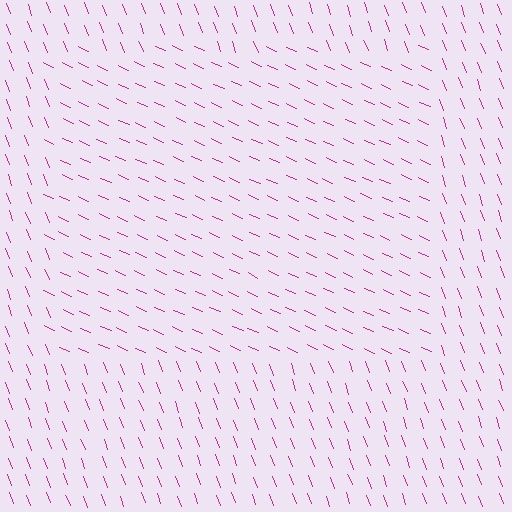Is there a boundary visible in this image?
Yes, there is a texture boundary formed by a change in line orientation.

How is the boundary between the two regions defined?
The boundary is defined purely by a change in line orientation (approximately 45 degrees difference). All lines are the same color and thickness.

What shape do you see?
I see a rectangle.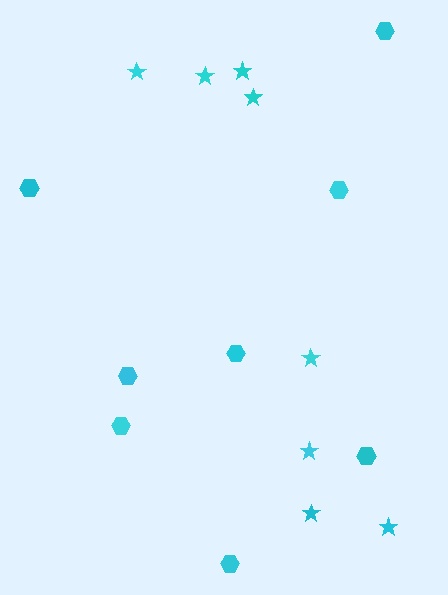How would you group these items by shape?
There are 2 groups: one group of stars (8) and one group of hexagons (8).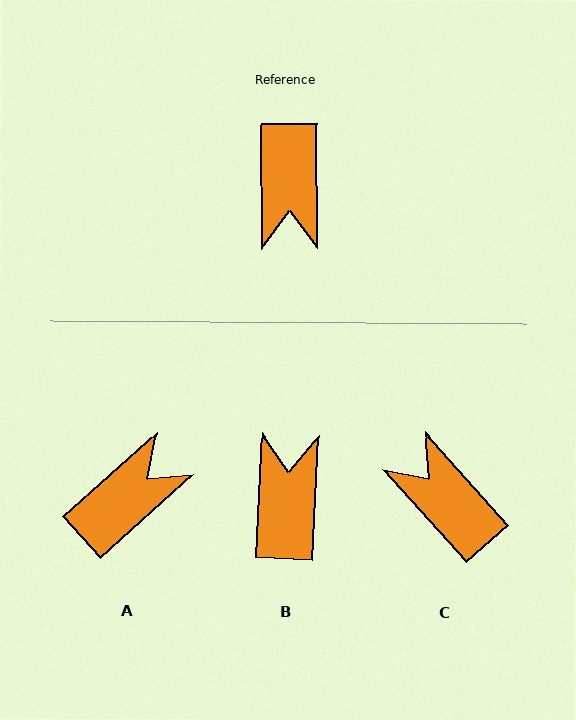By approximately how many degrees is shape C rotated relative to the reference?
Approximately 139 degrees clockwise.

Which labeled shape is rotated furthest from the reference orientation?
B, about 177 degrees away.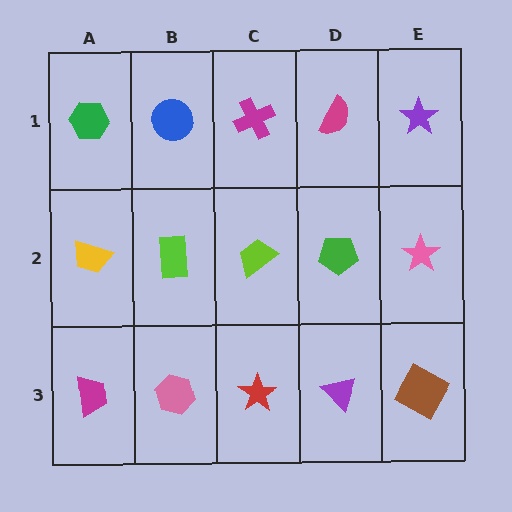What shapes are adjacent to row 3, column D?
A green pentagon (row 2, column D), a red star (row 3, column C), a brown square (row 3, column E).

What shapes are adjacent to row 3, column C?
A lime trapezoid (row 2, column C), a pink hexagon (row 3, column B), a purple triangle (row 3, column D).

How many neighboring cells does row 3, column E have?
2.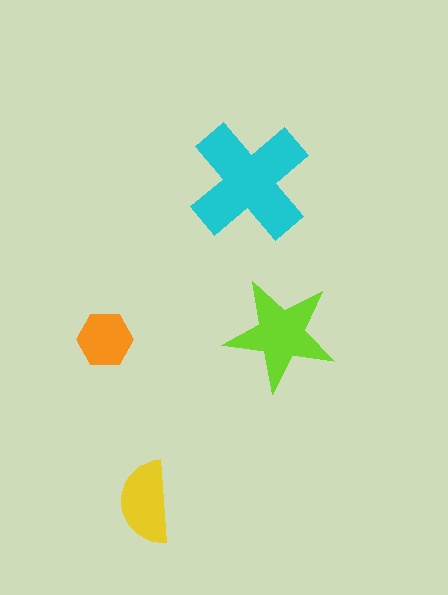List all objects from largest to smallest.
The cyan cross, the lime star, the yellow semicircle, the orange hexagon.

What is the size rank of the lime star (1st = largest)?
2nd.